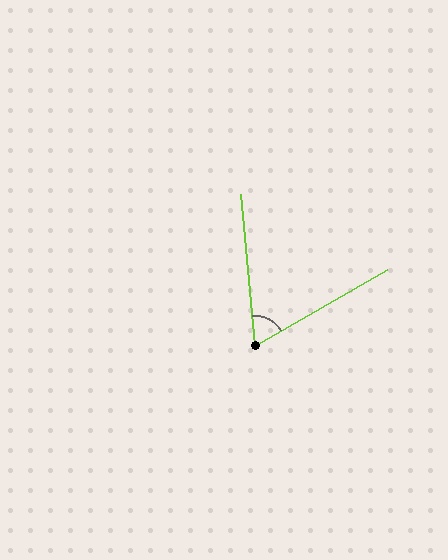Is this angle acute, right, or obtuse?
It is acute.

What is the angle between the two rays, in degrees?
Approximately 65 degrees.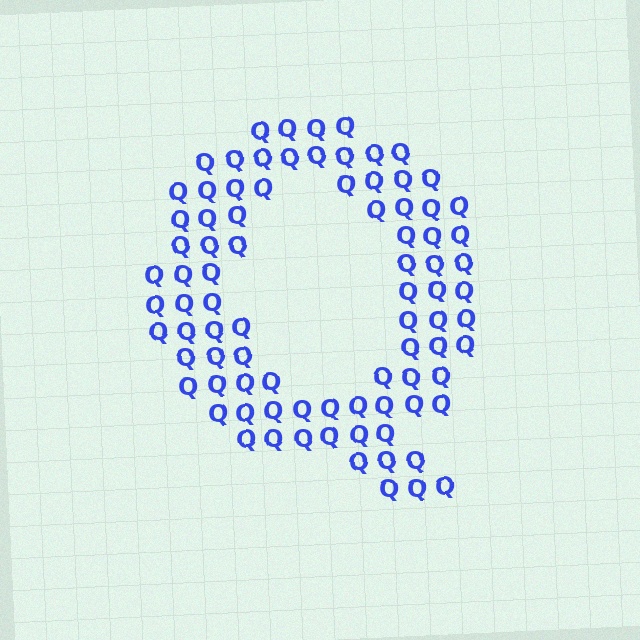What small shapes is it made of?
It is made of small letter Q's.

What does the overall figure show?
The overall figure shows the letter Q.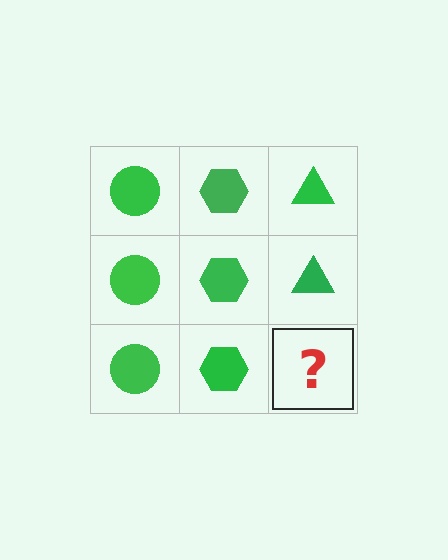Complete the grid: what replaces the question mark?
The question mark should be replaced with a green triangle.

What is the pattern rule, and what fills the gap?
The rule is that each column has a consistent shape. The gap should be filled with a green triangle.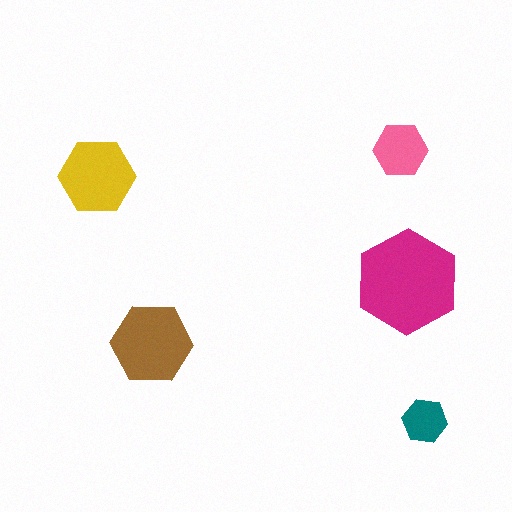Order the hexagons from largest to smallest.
the magenta one, the brown one, the yellow one, the pink one, the teal one.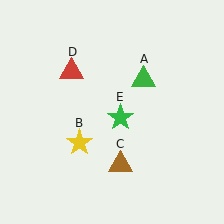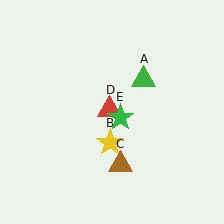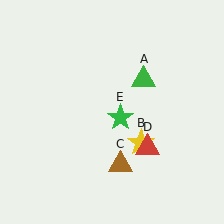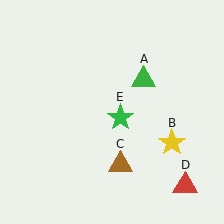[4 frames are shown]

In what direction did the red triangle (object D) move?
The red triangle (object D) moved down and to the right.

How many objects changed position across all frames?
2 objects changed position: yellow star (object B), red triangle (object D).